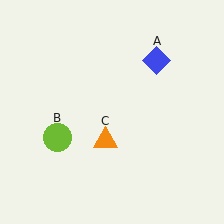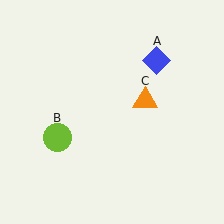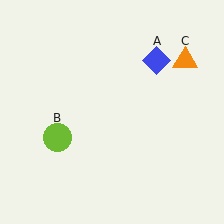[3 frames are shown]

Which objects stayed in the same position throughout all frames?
Blue diamond (object A) and lime circle (object B) remained stationary.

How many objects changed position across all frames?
1 object changed position: orange triangle (object C).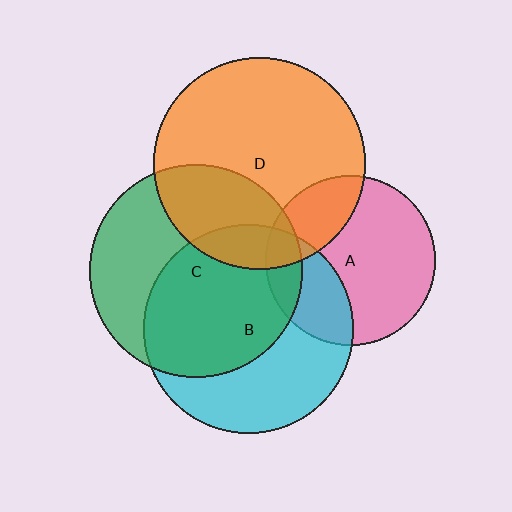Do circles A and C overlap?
Yes.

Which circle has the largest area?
Circle C (green).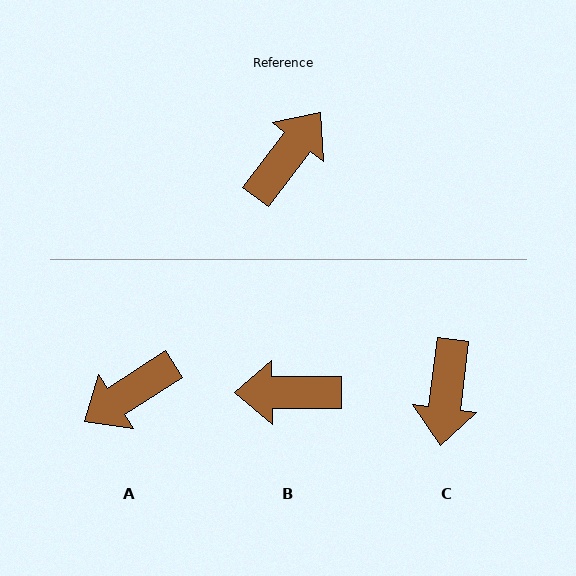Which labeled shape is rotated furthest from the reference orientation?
A, about 160 degrees away.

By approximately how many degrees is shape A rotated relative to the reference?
Approximately 160 degrees counter-clockwise.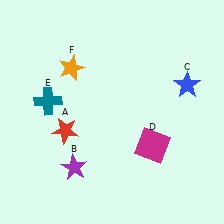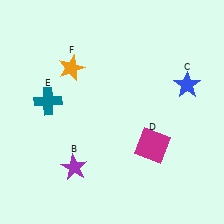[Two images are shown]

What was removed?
The red star (A) was removed in Image 2.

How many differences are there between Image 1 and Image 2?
There is 1 difference between the two images.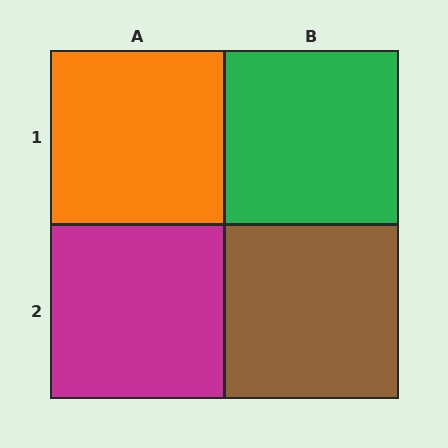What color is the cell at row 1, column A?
Orange.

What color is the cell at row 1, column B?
Green.